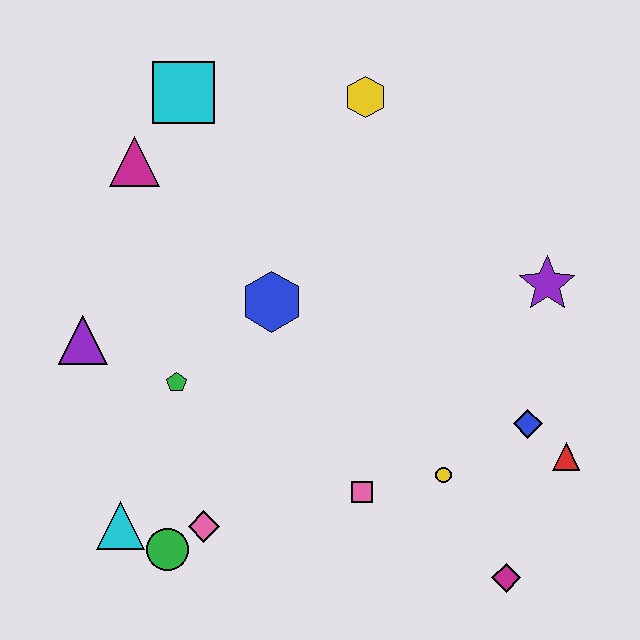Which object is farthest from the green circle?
The yellow hexagon is farthest from the green circle.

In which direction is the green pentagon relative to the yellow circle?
The green pentagon is to the left of the yellow circle.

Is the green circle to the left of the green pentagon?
Yes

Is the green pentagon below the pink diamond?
No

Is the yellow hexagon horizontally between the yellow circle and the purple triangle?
Yes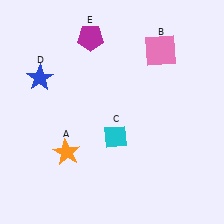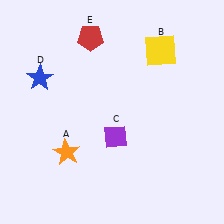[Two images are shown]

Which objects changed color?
B changed from pink to yellow. C changed from cyan to purple. E changed from magenta to red.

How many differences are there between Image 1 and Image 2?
There are 3 differences between the two images.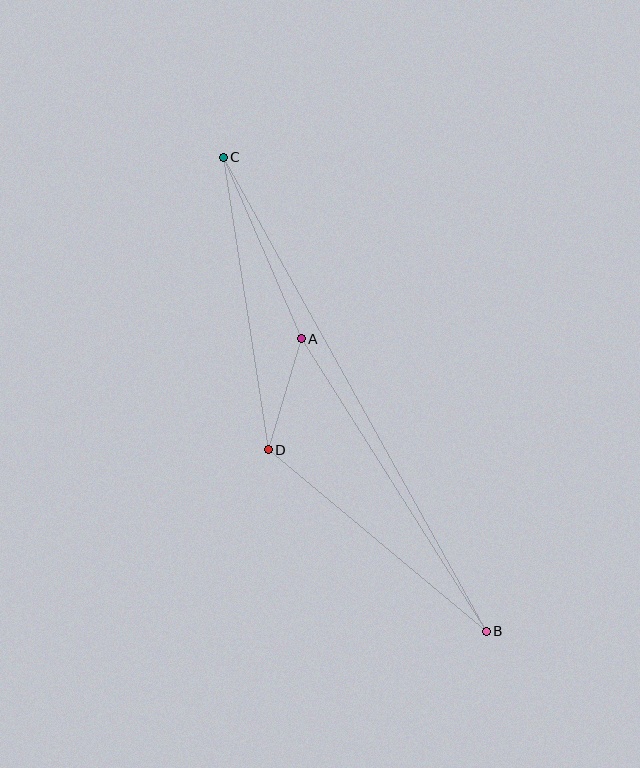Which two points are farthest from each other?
Points B and C are farthest from each other.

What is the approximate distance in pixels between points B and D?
The distance between B and D is approximately 283 pixels.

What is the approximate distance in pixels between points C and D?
The distance between C and D is approximately 296 pixels.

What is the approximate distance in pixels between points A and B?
The distance between A and B is approximately 346 pixels.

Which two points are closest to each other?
Points A and D are closest to each other.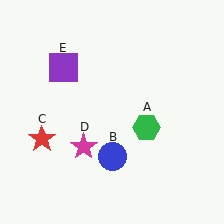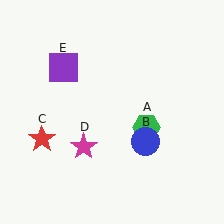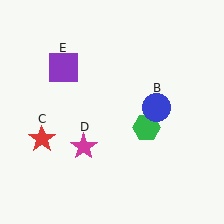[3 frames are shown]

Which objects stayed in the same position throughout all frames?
Green hexagon (object A) and red star (object C) and magenta star (object D) and purple square (object E) remained stationary.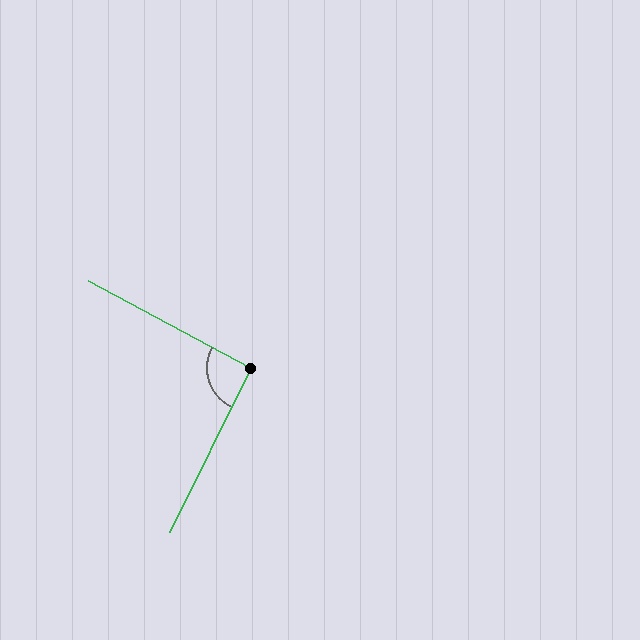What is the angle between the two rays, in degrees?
Approximately 92 degrees.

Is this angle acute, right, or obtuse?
It is approximately a right angle.